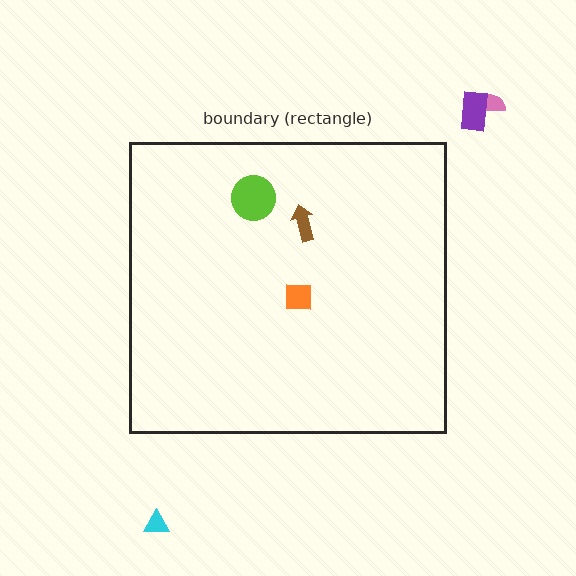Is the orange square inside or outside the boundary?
Inside.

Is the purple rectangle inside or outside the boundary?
Outside.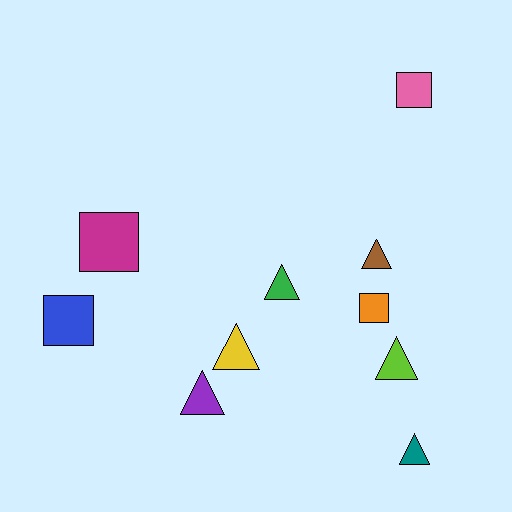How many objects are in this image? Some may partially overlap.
There are 10 objects.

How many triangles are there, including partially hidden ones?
There are 6 triangles.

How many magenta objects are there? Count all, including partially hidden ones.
There is 1 magenta object.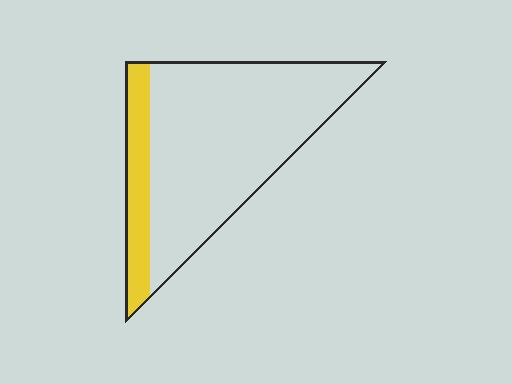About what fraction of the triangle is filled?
About one sixth (1/6).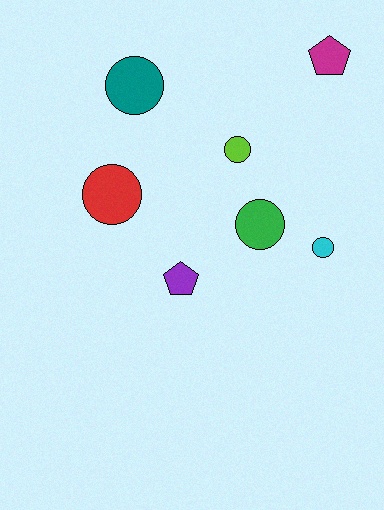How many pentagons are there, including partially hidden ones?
There are 2 pentagons.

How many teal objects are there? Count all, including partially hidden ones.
There is 1 teal object.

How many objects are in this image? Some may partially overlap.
There are 7 objects.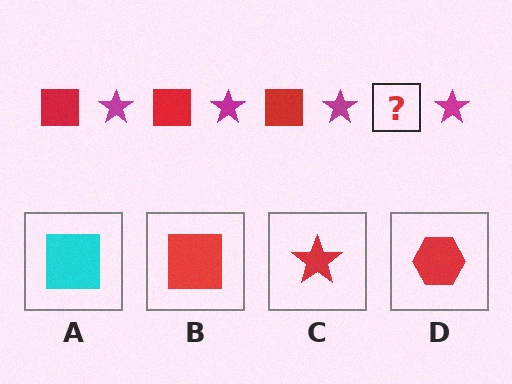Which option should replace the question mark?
Option B.